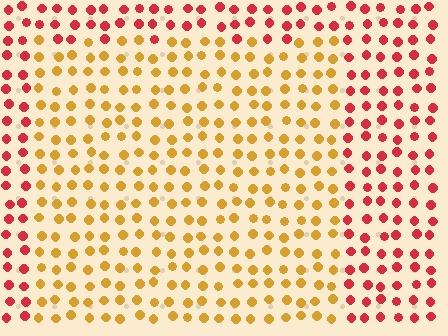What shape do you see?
I see a rectangle.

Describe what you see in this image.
The image is filled with small red elements in a uniform arrangement. A rectangle-shaped region is visible where the elements are tinted to a slightly different hue, forming a subtle color boundary.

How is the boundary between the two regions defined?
The boundary is defined purely by a slight shift in hue (about 47 degrees). Spacing, size, and orientation are identical on both sides.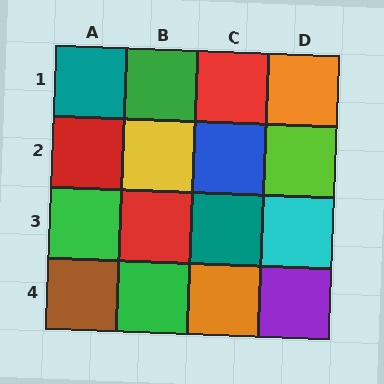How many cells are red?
3 cells are red.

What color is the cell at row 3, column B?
Red.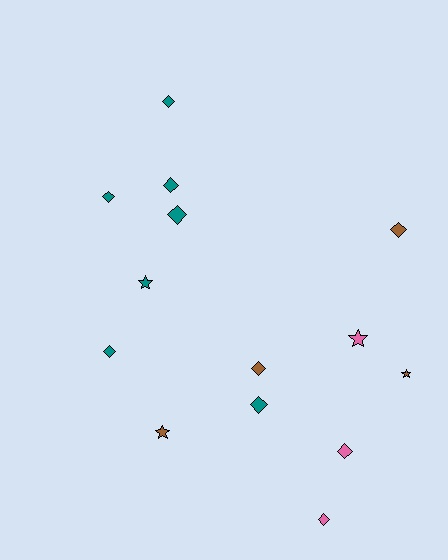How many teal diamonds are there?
There are 6 teal diamonds.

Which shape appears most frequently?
Diamond, with 10 objects.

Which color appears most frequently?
Teal, with 7 objects.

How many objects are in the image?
There are 14 objects.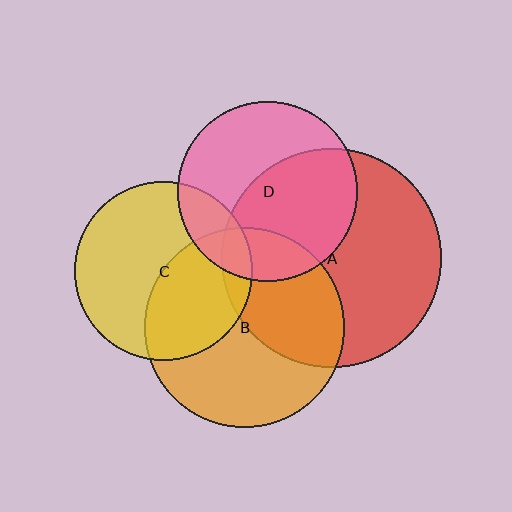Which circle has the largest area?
Circle A (red).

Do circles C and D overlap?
Yes.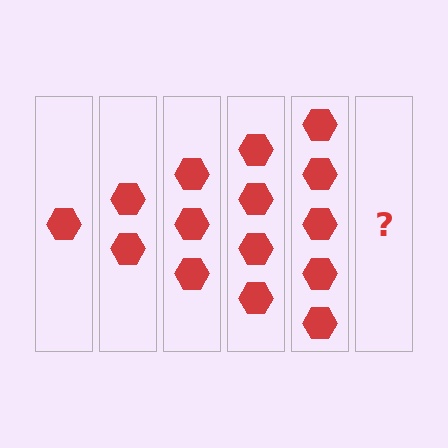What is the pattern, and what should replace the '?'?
The pattern is that each step adds one more hexagon. The '?' should be 6 hexagons.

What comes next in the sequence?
The next element should be 6 hexagons.